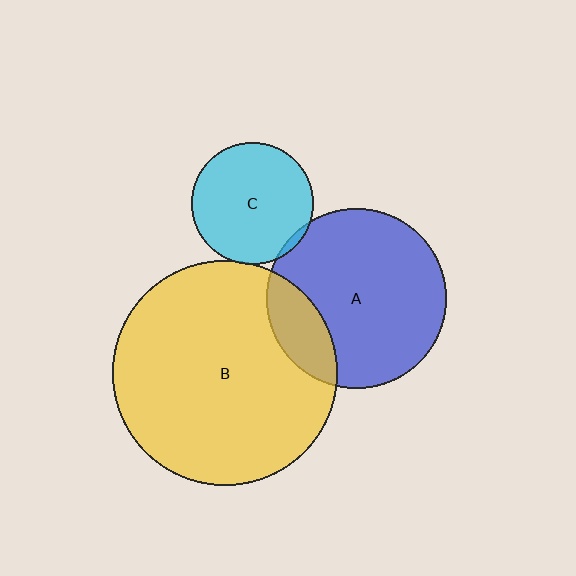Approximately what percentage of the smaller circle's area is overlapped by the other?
Approximately 5%.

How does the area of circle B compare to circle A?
Approximately 1.6 times.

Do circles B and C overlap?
Yes.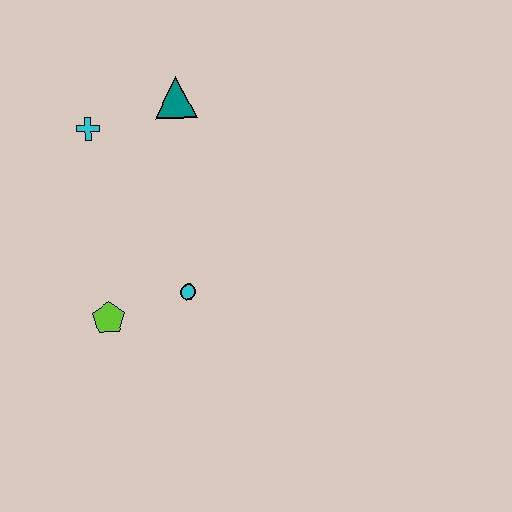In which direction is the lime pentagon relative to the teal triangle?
The lime pentagon is below the teal triangle.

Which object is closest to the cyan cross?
The teal triangle is closest to the cyan cross.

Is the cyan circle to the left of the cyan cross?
No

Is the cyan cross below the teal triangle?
Yes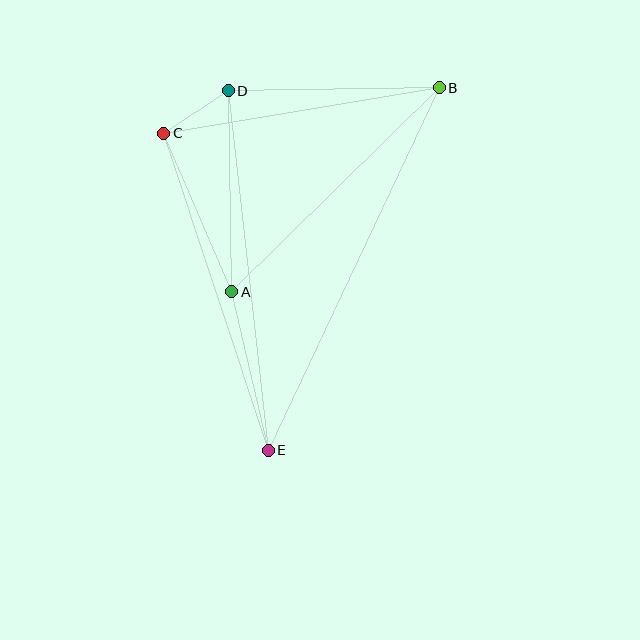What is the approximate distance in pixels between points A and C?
The distance between A and C is approximately 172 pixels.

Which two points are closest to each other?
Points C and D are closest to each other.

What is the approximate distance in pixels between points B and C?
The distance between B and C is approximately 279 pixels.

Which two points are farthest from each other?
Points B and E are farthest from each other.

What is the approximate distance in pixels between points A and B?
The distance between A and B is approximately 291 pixels.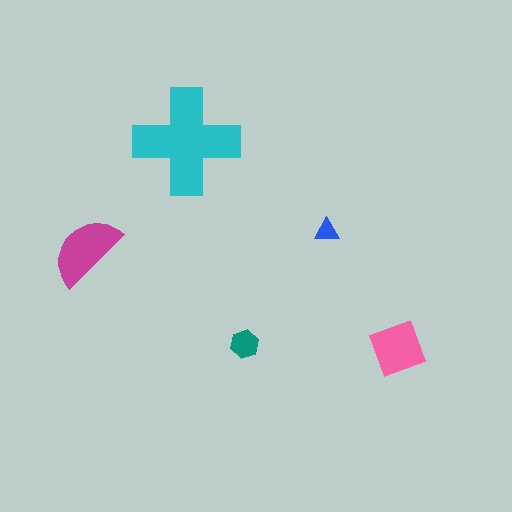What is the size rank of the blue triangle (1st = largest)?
5th.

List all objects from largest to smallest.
The cyan cross, the magenta semicircle, the pink diamond, the teal hexagon, the blue triangle.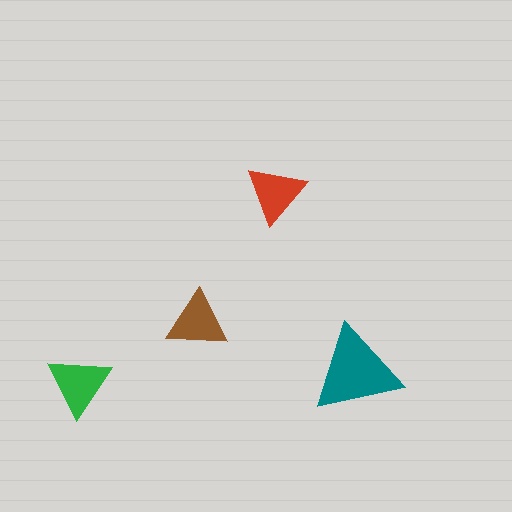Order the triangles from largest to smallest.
the teal one, the green one, the brown one, the red one.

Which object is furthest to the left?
The green triangle is leftmost.